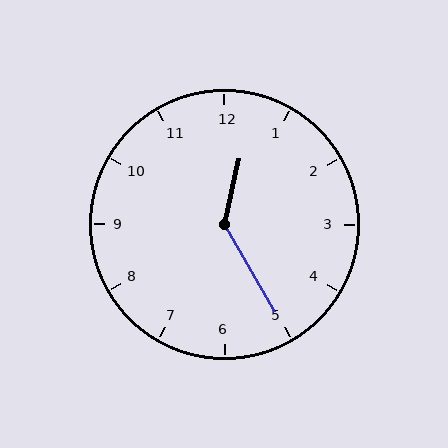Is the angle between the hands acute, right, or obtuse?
It is obtuse.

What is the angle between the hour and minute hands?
Approximately 138 degrees.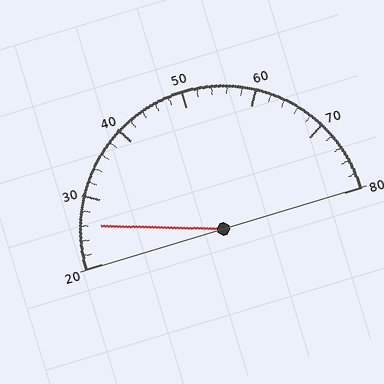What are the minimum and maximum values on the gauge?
The gauge ranges from 20 to 80.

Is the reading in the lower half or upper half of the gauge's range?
The reading is in the lower half of the range (20 to 80).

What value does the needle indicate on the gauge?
The needle indicates approximately 26.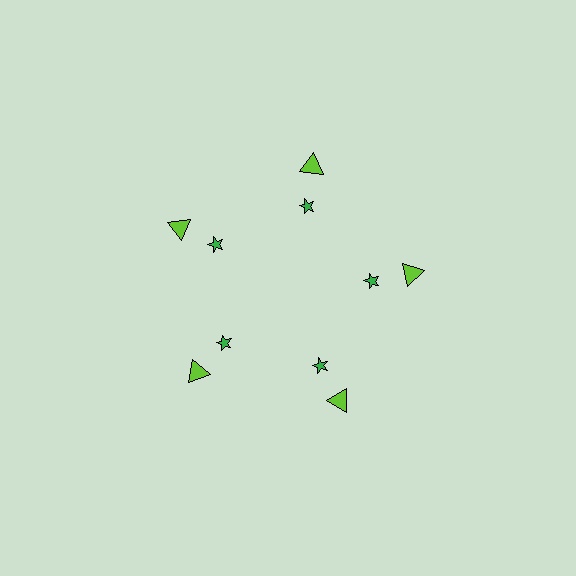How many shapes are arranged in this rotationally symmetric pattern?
There are 10 shapes, arranged in 5 groups of 2.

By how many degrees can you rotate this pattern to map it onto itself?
The pattern maps onto itself every 72 degrees of rotation.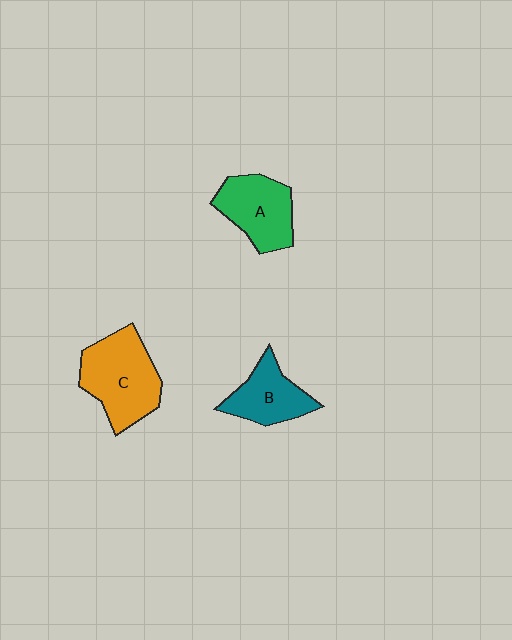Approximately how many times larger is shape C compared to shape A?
Approximately 1.3 times.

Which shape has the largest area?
Shape C (orange).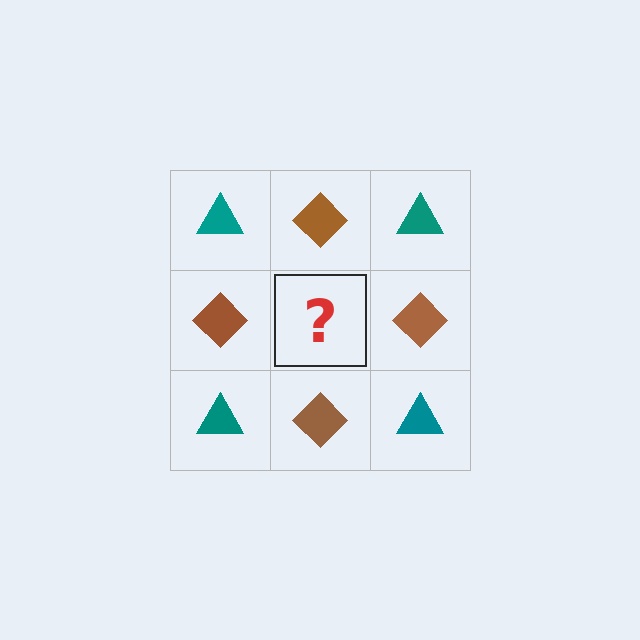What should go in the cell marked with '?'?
The missing cell should contain a teal triangle.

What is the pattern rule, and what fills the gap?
The rule is that it alternates teal triangle and brown diamond in a checkerboard pattern. The gap should be filled with a teal triangle.